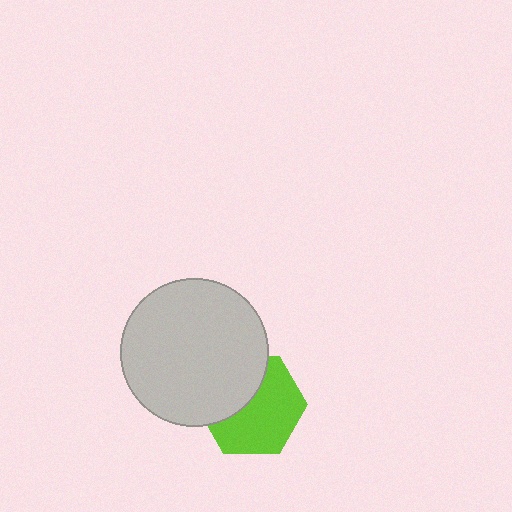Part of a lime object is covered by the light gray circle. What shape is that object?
It is a hexagon.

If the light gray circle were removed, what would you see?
You would see the complete lime hexagon.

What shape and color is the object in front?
The object in front is a light gray circle.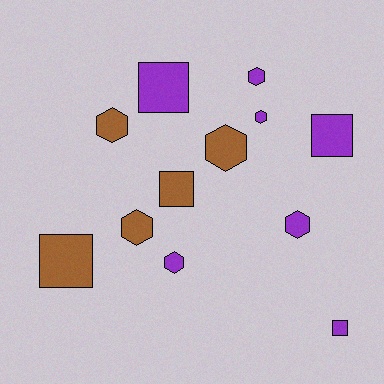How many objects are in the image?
There are 12 objects.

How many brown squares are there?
There are 2 brown squares.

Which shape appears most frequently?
Hexagon, with 7 objects.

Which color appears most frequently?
Purple, with 7 objects.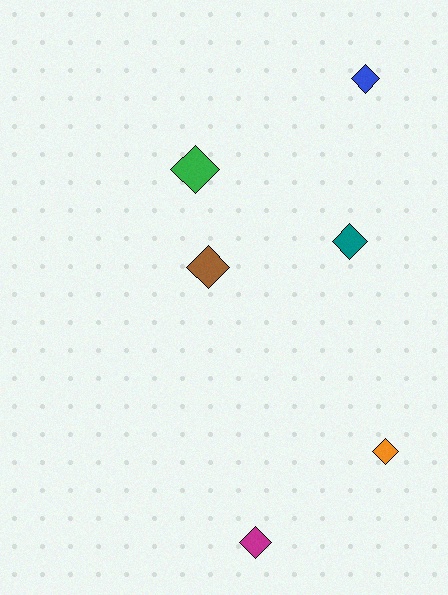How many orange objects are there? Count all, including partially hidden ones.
There is 1 orange object.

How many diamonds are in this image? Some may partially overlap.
There are 6 diamonds.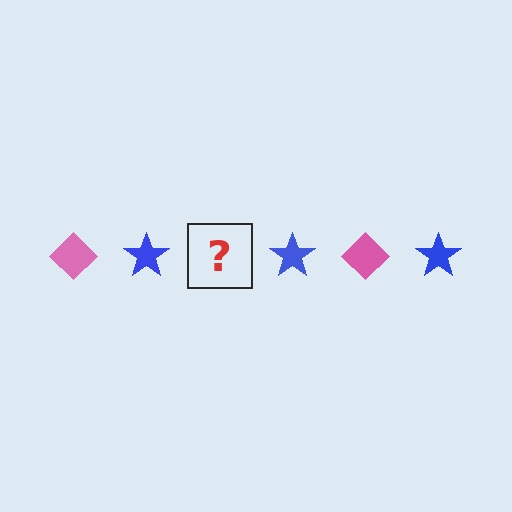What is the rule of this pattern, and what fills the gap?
The rule is that the pattern alternates between pink diamond and blue star. The gap should be filled with a pink diamond.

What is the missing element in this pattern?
The missing element is a pink diamond.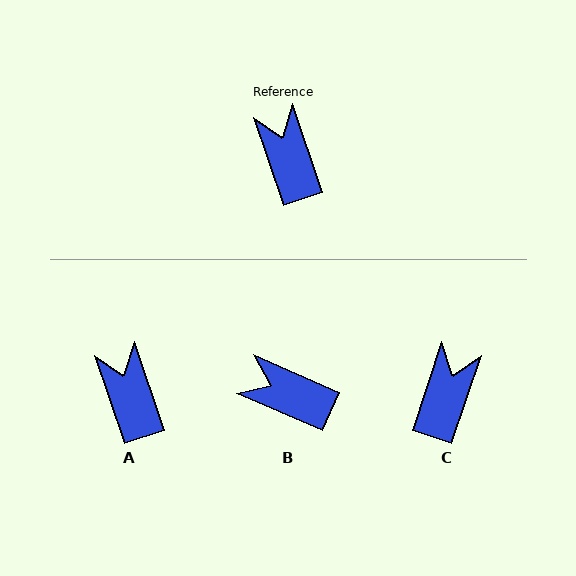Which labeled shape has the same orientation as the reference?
A.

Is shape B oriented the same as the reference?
No, it is off by about 48 degrees.